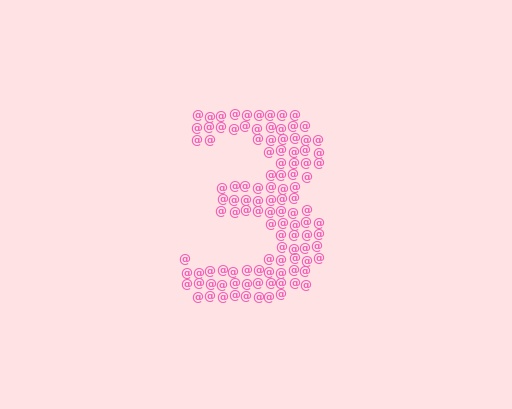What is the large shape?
The large shape is the digit 3.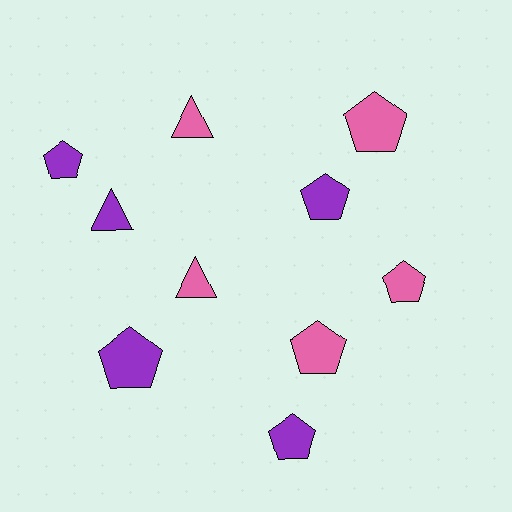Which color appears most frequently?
Pink, with 5 objects.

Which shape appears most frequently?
Pentagon, with 7 objects.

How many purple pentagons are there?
There are 4 purple pentagons.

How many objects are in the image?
There are 10 objects.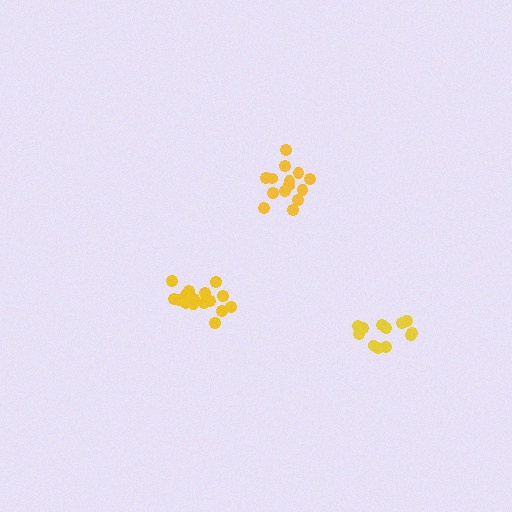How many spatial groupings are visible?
There are 3 spatial groupings.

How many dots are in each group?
Group 1: 12 dots, Group 2: 16 dots, Group 3: 14 dots (42 total).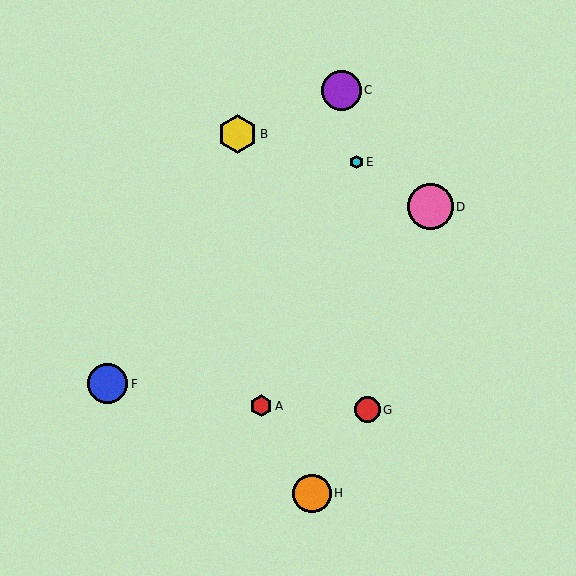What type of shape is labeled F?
Shape F is a blue circle.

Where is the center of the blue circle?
The center of the blue circle is at (108, 384).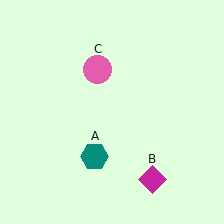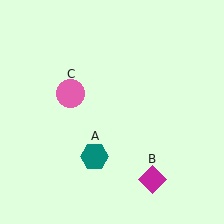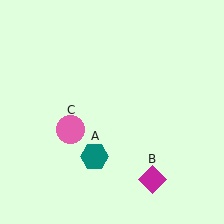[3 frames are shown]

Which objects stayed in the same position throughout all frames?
Teal hexagon (object A) and magenta diamond (object B) remained stationary.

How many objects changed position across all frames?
1 object changed position: pink circle (object C).